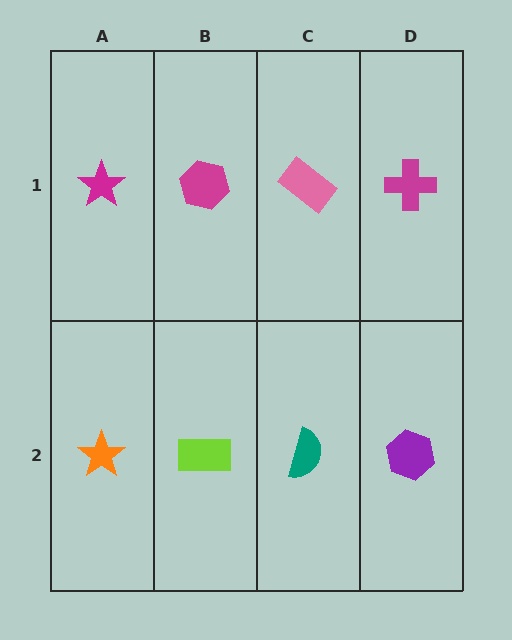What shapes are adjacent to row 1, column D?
A purple hexagon (row 2, column D), a pink rectangle (row 1, column C).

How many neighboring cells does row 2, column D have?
2.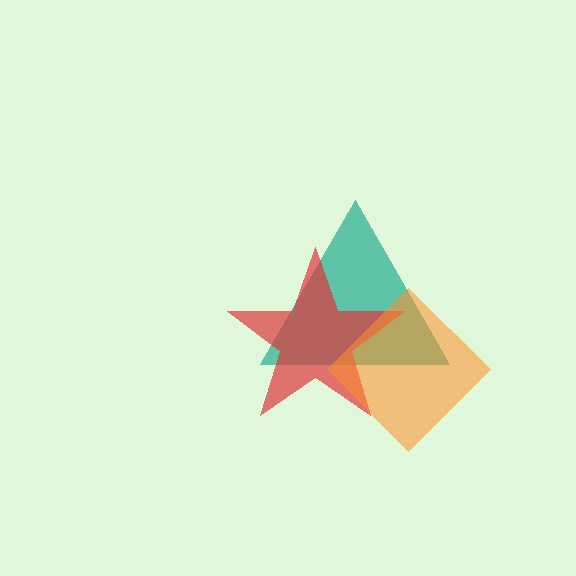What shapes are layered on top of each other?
The layered shapes are: a teal triangle, a red star, an orange diamond.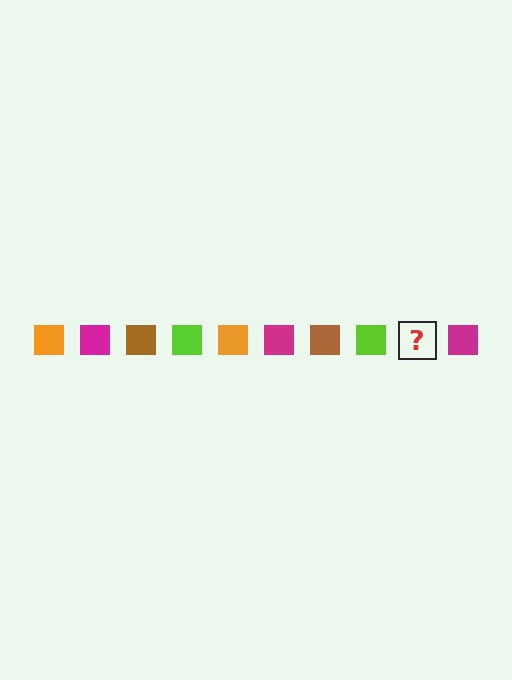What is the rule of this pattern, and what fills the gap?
The rule is that the pattern cycles through orange, magenta, brown, lime squares. The gap should be filled with an orange square.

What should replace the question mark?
The question mark should be replaced with an orange square.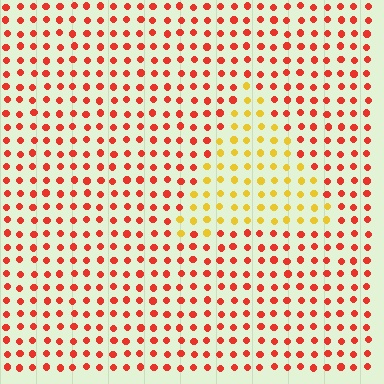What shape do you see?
I see a triangle.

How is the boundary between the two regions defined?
The boundary is defined purely by a slight shift in hue (about 47 degrees). Spacing, size, and orientation are identical on both sides.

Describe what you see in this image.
The image is filled with small red elements in a uniform arrangement. A triangle-shaped region is visible where the elements are tinted to a slightly different hue, forming a subtle color boundary.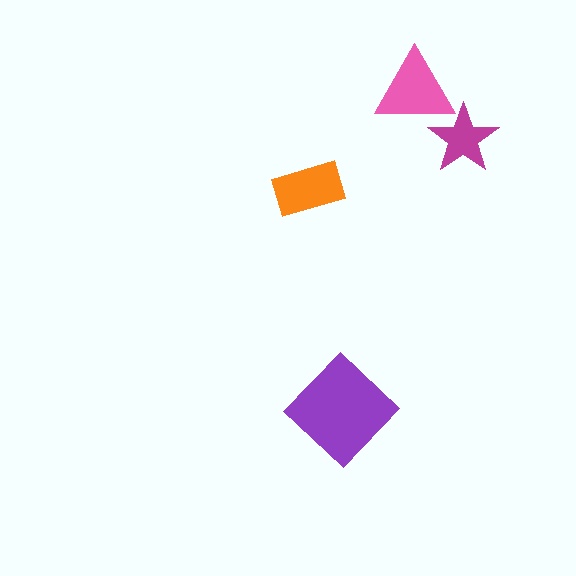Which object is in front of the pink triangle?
The magenta star is in front of the pink triangle.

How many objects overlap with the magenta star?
1 object overlaps with the magenta star.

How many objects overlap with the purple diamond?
0 objects overlap with the purple diamond.